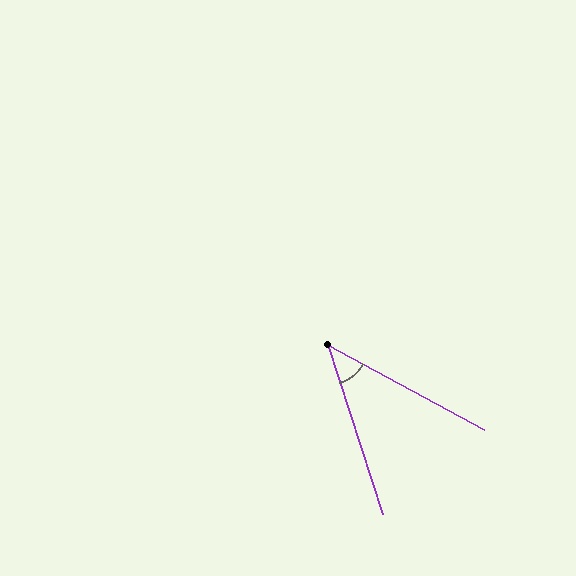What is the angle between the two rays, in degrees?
Approximately 44 degrees.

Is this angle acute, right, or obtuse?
It is acute.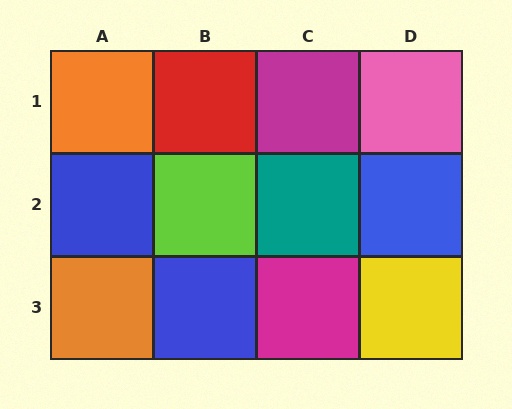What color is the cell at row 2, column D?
Blue.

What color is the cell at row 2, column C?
Teal.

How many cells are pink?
1 cell is pink.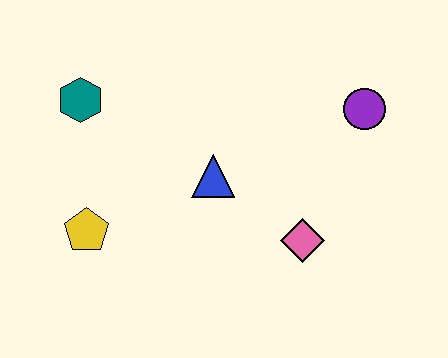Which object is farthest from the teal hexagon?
The purple circle is farthest from the teal hexagon.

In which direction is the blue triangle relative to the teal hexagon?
The blue triangle is to the right of the teal hexagon.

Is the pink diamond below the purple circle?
Yes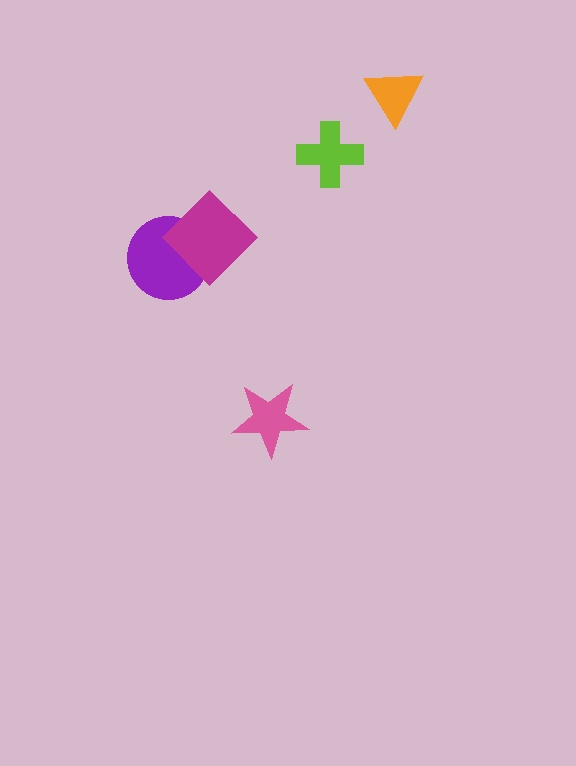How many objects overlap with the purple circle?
1 object overlaps with the purple circle.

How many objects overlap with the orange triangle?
0 objects overlap with the orange triangle.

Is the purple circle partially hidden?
Yes, it is partially covered by another shape.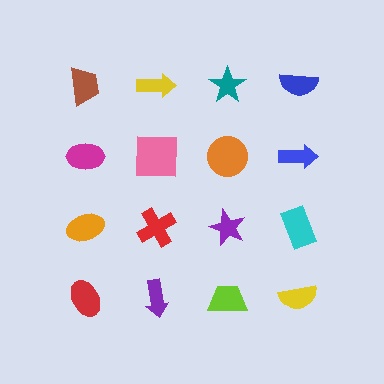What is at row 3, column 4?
A cyan rectangle.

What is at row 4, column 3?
A lime trapezoid.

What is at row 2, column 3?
An orange circle.